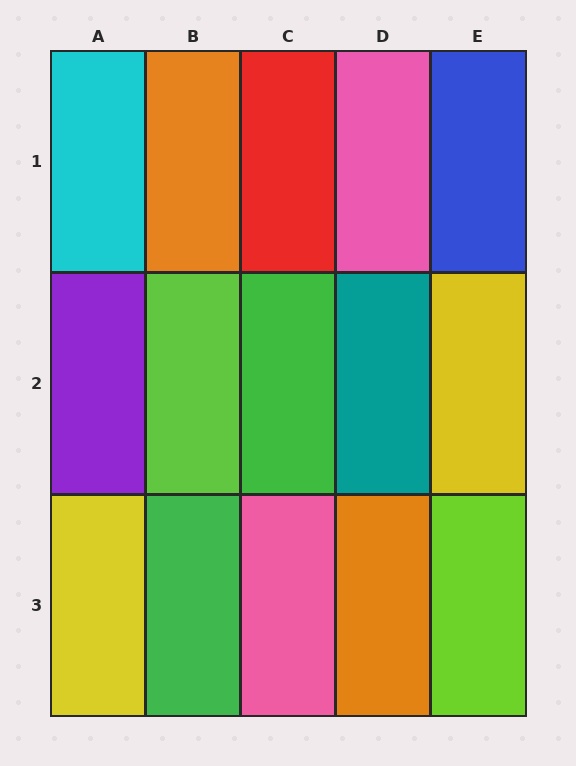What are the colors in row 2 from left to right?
Purple, lime, green, teal, yellow.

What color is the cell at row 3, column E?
Lime.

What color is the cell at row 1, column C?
Red.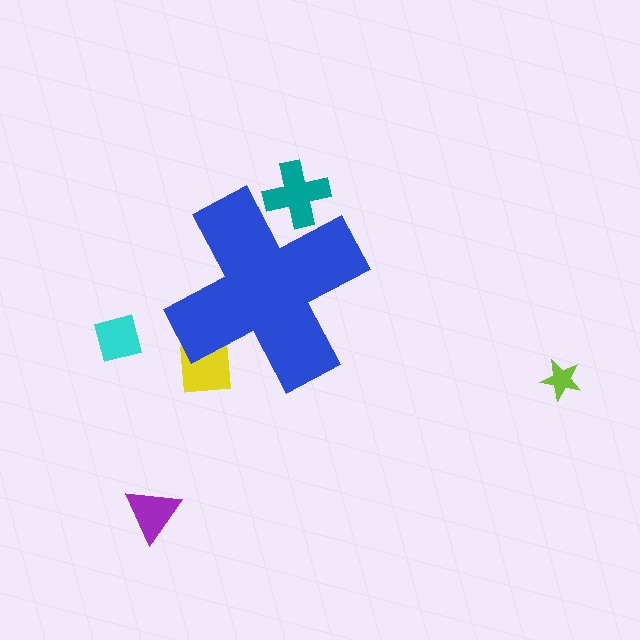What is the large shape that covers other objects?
A blue cross.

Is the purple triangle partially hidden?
No, the purple triangle is fully visible.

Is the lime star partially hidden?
No, the lime star is fully visible.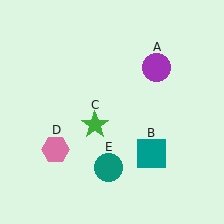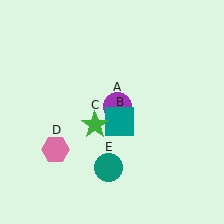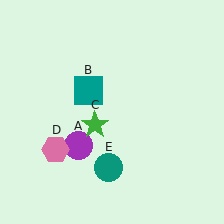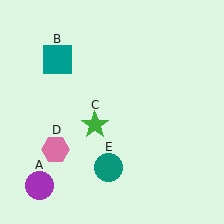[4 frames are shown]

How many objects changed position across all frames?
2 objects changed position: purple circle (object A), teal square (object B).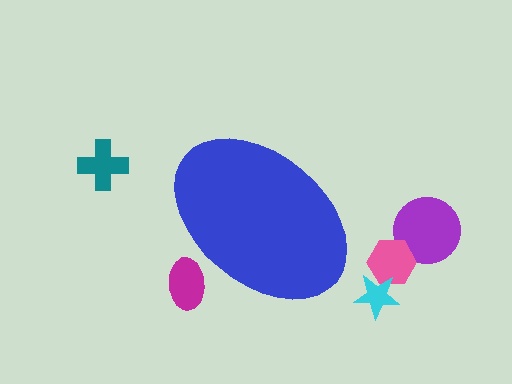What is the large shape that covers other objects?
A blue ellipse.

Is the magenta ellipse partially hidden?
Yes, the magenta ellipse is partially hidden behind the blue ellipse.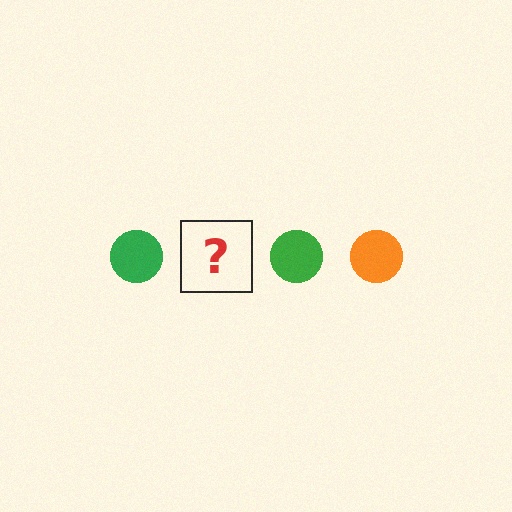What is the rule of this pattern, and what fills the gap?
The rule is that the pattern cycles through green, orange circles. The gap should be filled with an orange circle.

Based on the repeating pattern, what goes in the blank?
The blank should be an orange circle.